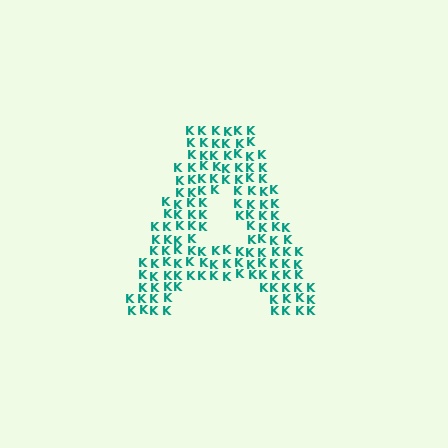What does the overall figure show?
The overall figure shows the letter A.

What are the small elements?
The small elements are letter K's.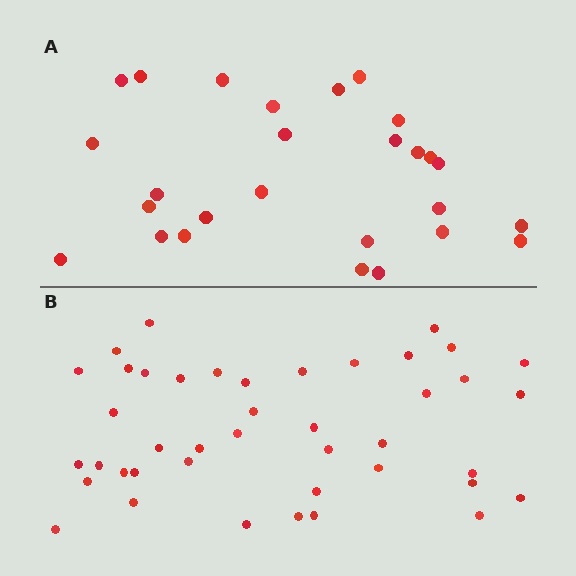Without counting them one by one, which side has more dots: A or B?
Region B (the bottom region) has more dots.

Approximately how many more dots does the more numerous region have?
Region B has approximately 15 more dots than region A.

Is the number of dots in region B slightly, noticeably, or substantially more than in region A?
Region B has substantially more. The ratio is roughly 1.6 to 1.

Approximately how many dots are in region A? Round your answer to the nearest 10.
About 30 dots. (The exact count is 27, which rounds to 30.)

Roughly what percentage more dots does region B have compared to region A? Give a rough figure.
About 55% more.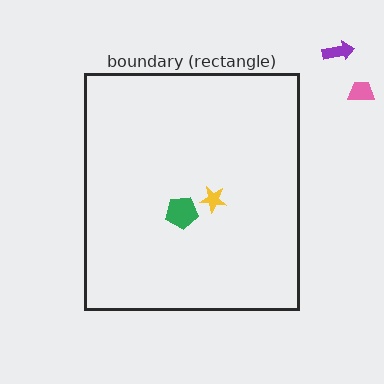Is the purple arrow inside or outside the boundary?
Outside.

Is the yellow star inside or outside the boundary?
Inside.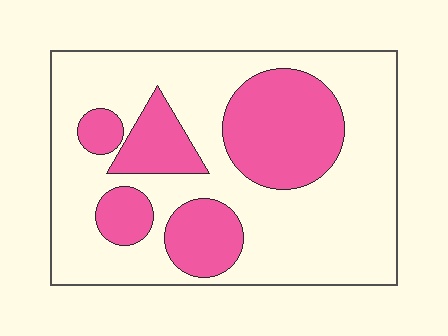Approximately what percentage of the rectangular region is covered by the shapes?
Approximately 30%.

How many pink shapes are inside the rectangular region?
5.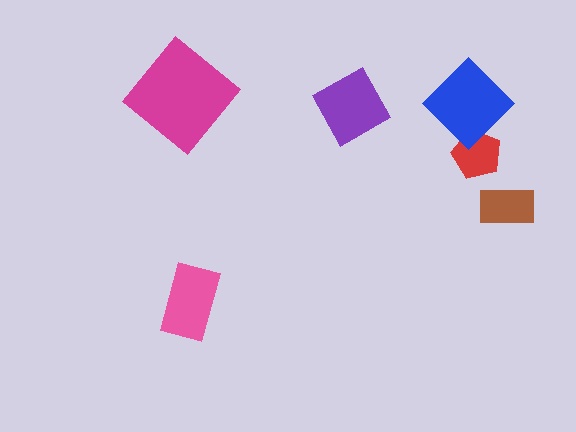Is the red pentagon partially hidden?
Yes, it is partially covered by another shape.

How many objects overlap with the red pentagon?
1 object overlaps with the red pentagon.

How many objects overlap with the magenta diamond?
0 objects overlap with the magenta diamond.